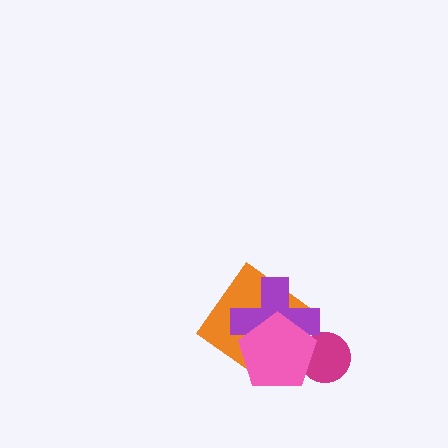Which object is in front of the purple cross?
The pink pentagon is in front of the purple cross.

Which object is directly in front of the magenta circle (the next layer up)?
The purple cross is directly in front of the magenta circle.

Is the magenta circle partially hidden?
Yes, it is partially covered by another shape.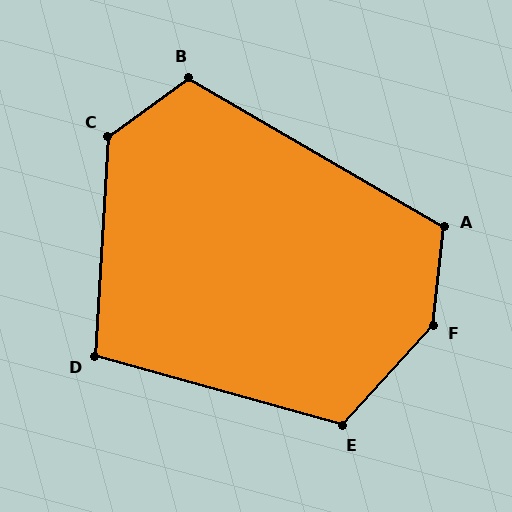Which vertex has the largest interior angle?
F, at approximately 144 degrees.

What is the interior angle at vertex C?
Approximately 130 degrees (obtuse).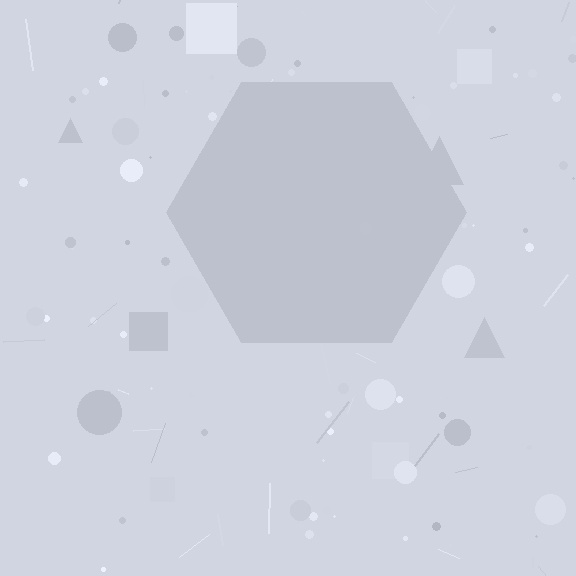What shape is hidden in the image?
A hexagon is hidden in the image.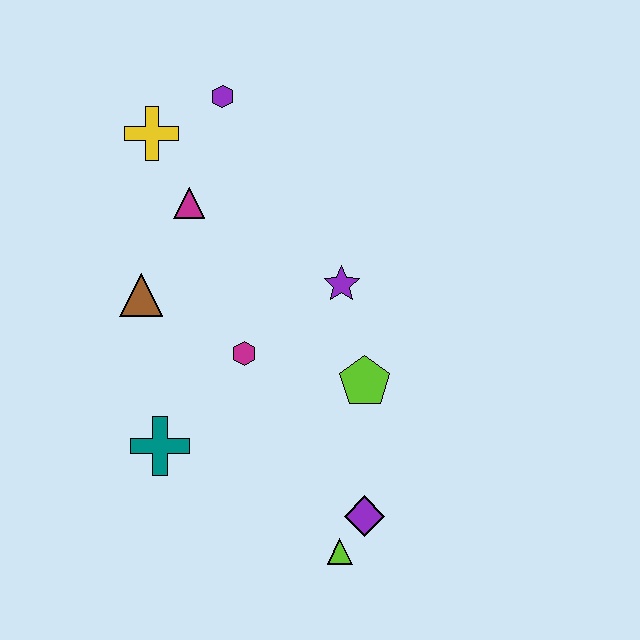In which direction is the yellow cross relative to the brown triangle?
The yellow cross is above the brown triangle.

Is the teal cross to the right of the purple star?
No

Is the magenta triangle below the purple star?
No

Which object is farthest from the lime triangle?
The purple hexagon is farthest from the lime triangle.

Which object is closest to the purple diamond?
The lime triangle is closest to the purple diamond.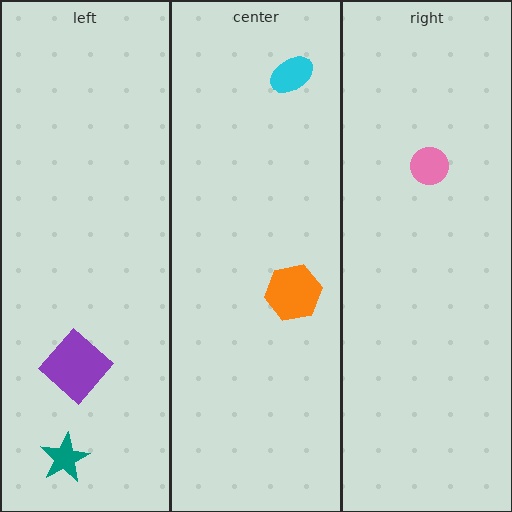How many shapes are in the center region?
2.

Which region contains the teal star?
The left region.